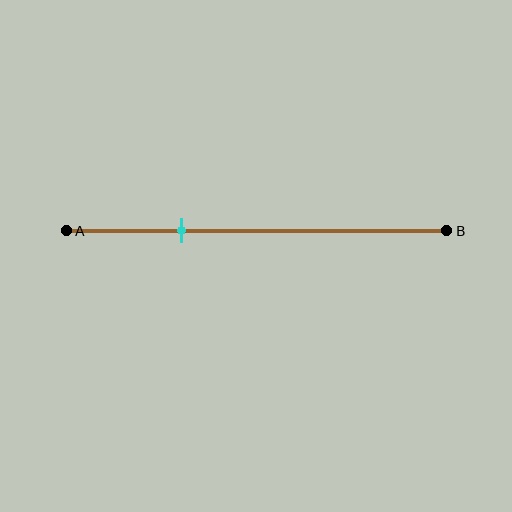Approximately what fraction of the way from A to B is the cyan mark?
The cyan mark is approximately 30% of the way from A to B.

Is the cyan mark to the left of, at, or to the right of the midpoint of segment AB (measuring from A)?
The cyan mark is to the left of the midpoint of segment AB.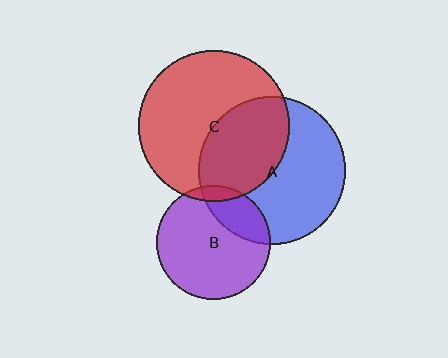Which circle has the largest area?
Circle C (red).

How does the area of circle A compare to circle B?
Approximately 1.7 times.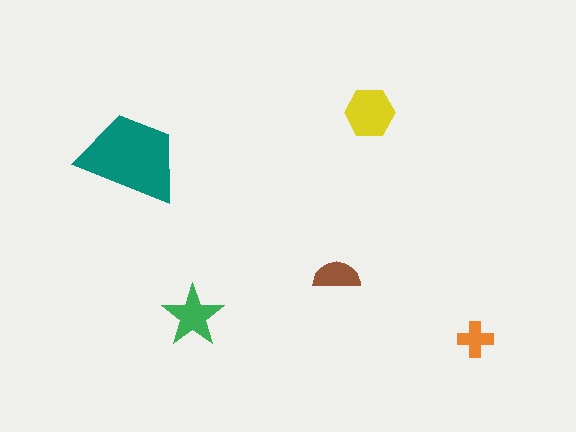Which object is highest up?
The yellow hexagon is topmost.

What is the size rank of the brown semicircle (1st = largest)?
4th.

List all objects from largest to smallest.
The teal trapezoid, the yellow hexagon, the green star, the brown semicircle, the orange cross.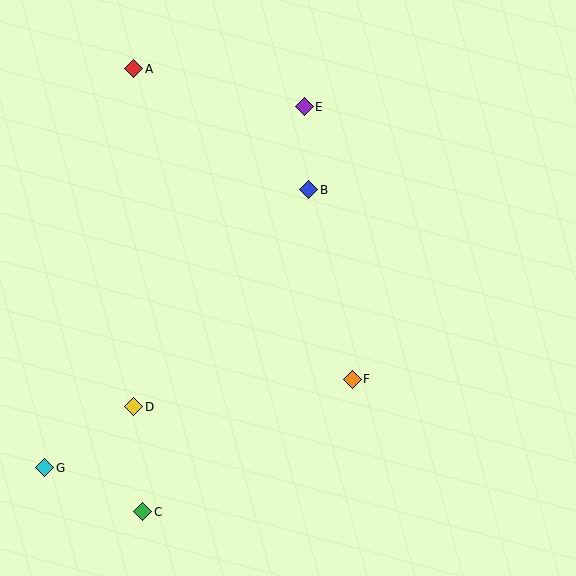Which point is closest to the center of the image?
Point B at (309, 190) is closest to the center.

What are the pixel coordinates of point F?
Point F is at (352, 379).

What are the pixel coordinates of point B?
Point B is at (309, 190).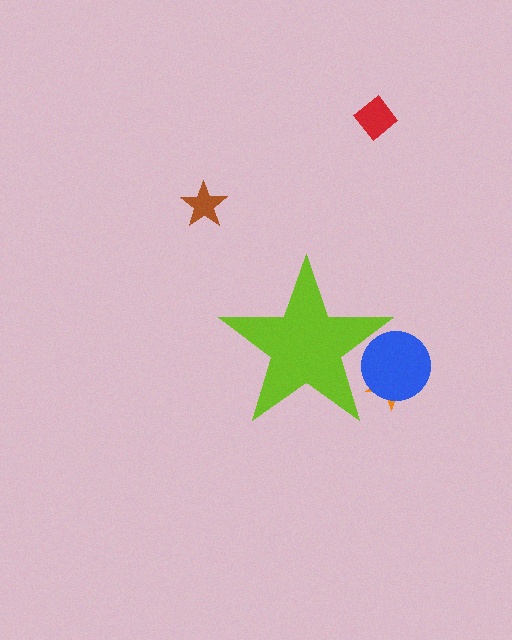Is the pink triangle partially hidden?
Yes, the pink triangle is partially hidden behind the lime star.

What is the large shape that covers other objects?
A lime star.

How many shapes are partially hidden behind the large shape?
3 shapes are partially hidden.